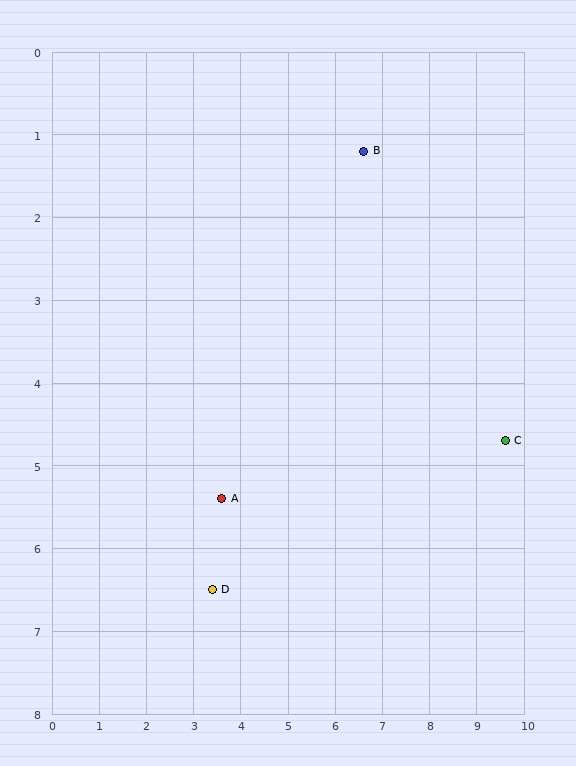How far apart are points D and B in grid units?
Points D and B are about 6.2 grid units apart.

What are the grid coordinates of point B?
Point B is at approximately (6.6, 1.2).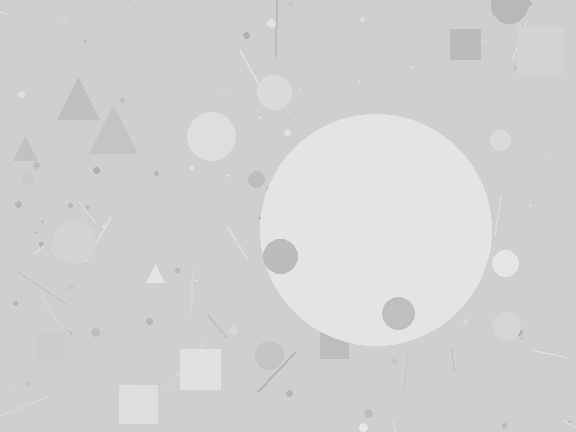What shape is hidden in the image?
A circle is hidden in the image.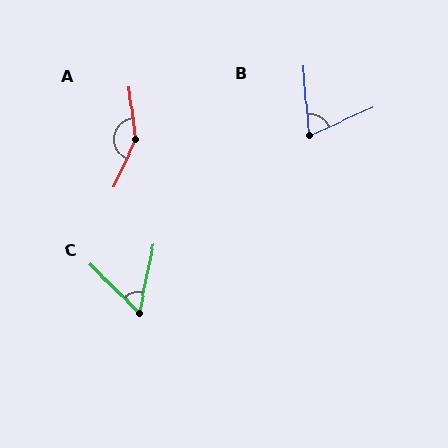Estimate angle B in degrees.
Approximately 70 degrees.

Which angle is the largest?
A, at approximately 149 degrees.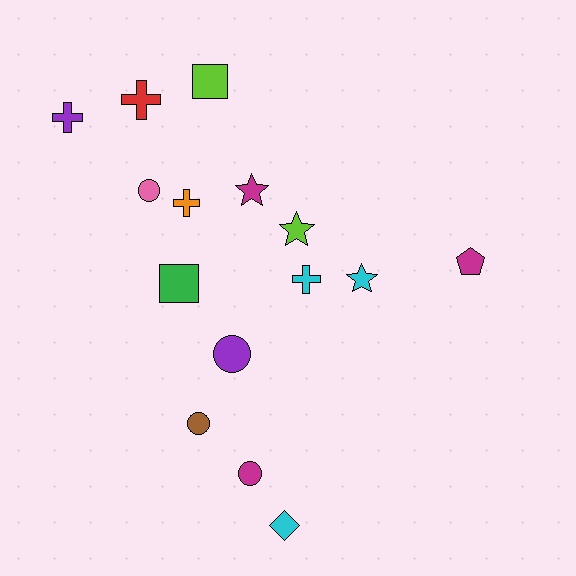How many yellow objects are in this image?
There are no yellow objects.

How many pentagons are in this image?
There is 1 pentagon.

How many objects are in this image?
There are 15 objects.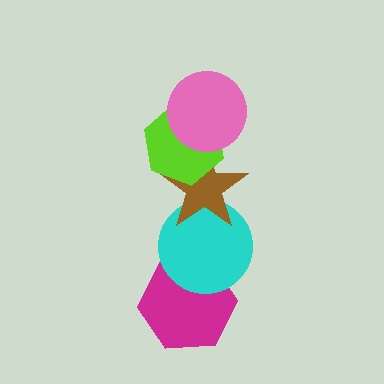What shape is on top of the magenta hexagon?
The cyan circle is on top of the magenta hexagon.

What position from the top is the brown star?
The brown star is 3rd from the top.